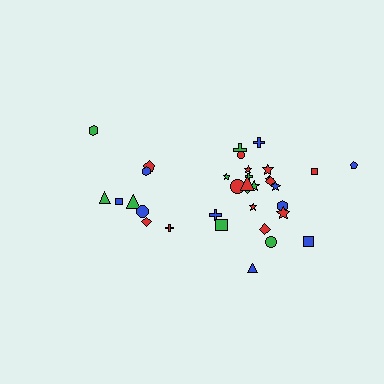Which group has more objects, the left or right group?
The right group.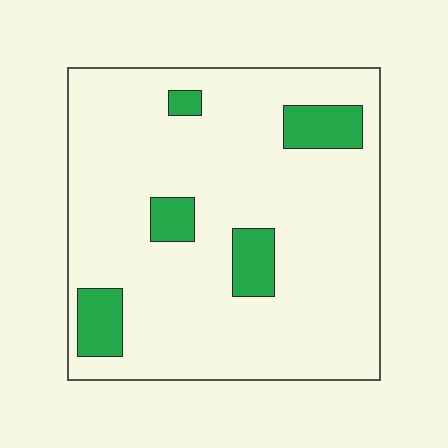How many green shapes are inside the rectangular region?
5.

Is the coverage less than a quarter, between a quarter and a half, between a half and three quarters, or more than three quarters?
Less than a quarter.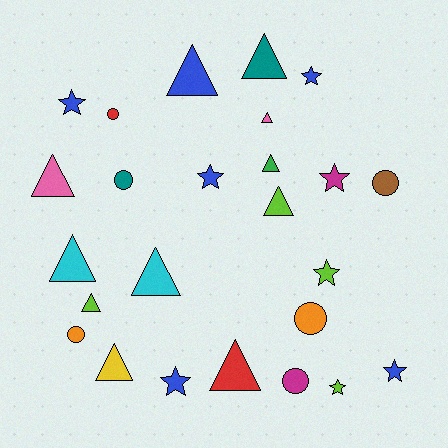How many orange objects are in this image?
There are 2 orange objects.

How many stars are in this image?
There are 8 stars.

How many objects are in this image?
There are 25 objects.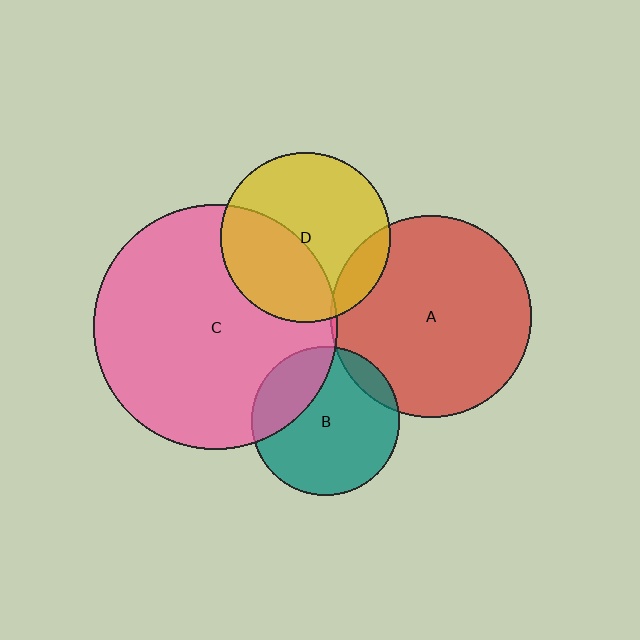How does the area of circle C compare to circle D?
Approximately 2.1 times.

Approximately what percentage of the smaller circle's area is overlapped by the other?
Approximately 5%.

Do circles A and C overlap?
Yes.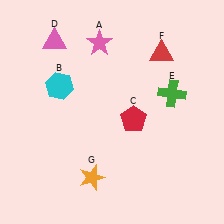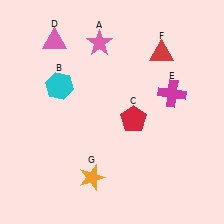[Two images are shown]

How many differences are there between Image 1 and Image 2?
There is 1 difference between the two images.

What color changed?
The cross (E) changed from green in Image 1 to magenta in Image 2.